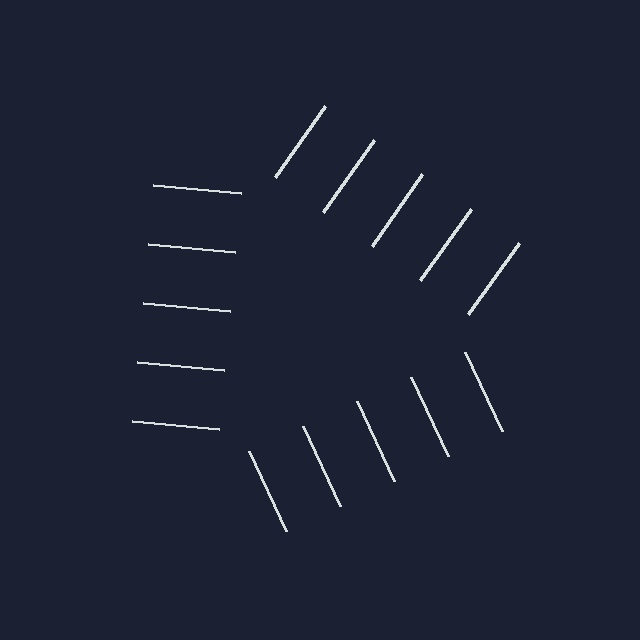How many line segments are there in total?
15 — 5 along each of the 3 edges.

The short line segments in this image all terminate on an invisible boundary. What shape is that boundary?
An illusory triangle — the line segments terminate on its edges but no continuous stroke is drawn.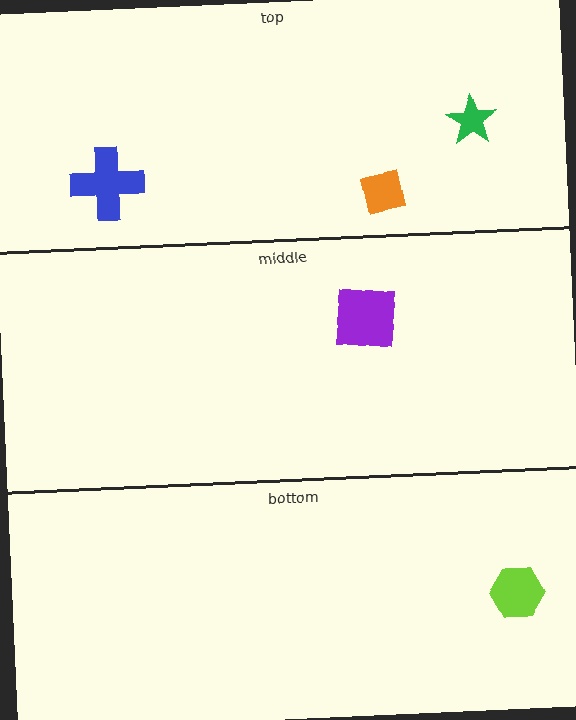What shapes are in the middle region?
The purple square.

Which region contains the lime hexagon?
The bottom region.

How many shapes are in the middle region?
1.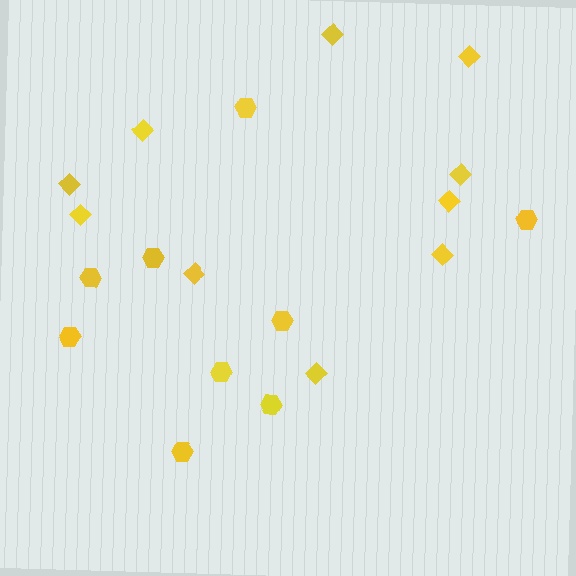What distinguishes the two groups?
There are 2 groups: one group of diamonds (10) and one group of hexagons (9).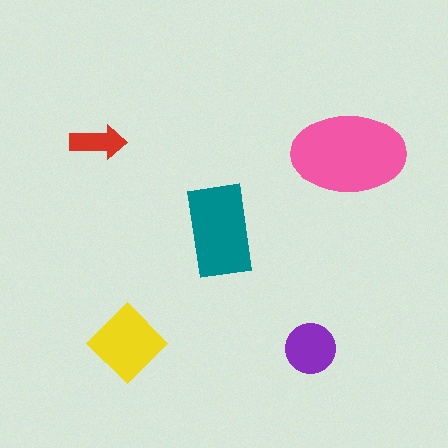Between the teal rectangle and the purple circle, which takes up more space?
The teal rectangle.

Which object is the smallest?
The red arrow.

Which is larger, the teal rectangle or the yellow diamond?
The teal rectangle.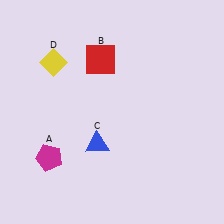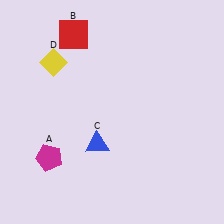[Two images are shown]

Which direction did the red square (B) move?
The red square (B) moved left.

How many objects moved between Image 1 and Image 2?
1 object moved between the two images.